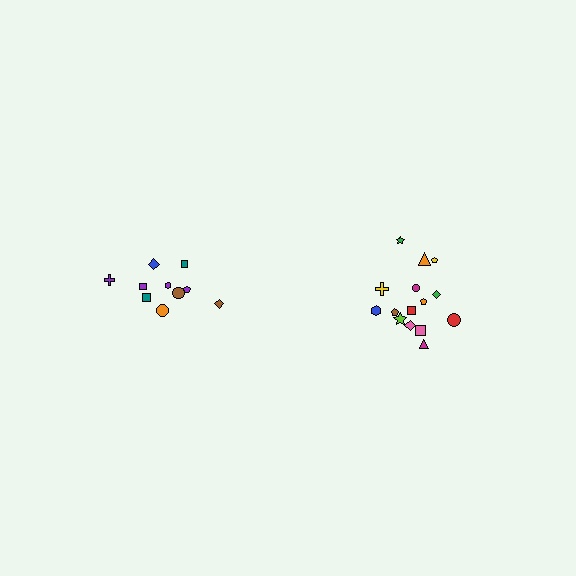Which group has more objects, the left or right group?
The right group.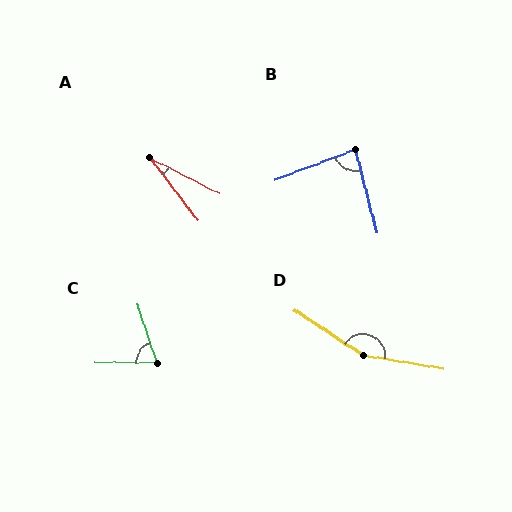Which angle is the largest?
D, at approximately 156 degrees.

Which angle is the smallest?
A, at approximately 26 degrees.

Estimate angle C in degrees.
Approximately 71 degrees.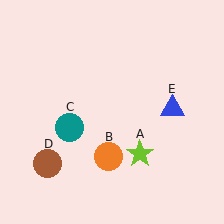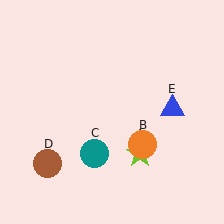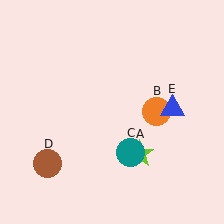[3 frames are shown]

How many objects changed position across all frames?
2 objects changed position: orange circle (object B), teal circle (object C).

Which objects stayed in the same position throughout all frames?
Lime star (object A) and brown circle (object D) and blue triangle (object E) remained stationary.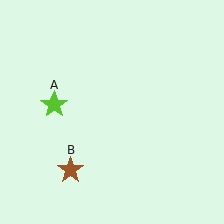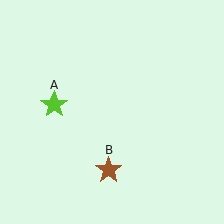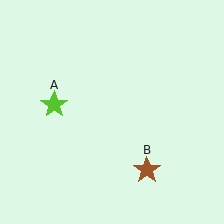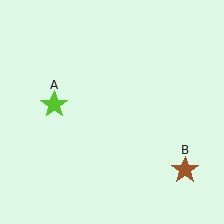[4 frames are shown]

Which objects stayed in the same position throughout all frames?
Lime star (object A) remained stationary.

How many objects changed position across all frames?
1 object changed position: brown star (object B).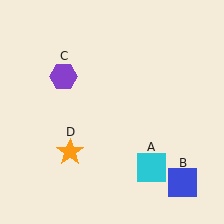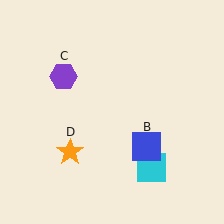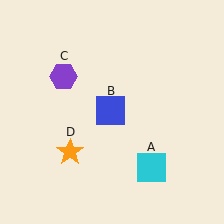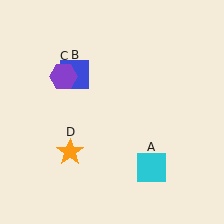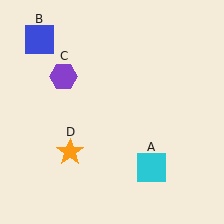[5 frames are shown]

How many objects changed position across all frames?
1 object changed position: blue square (object B).